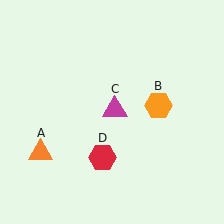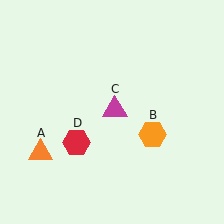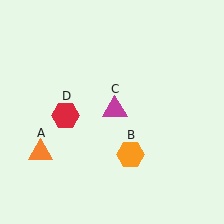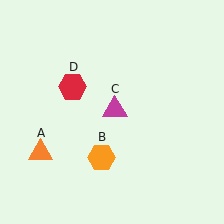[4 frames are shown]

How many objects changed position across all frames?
2 objects changed position: orange hexagon (object B), red hexagon (object D).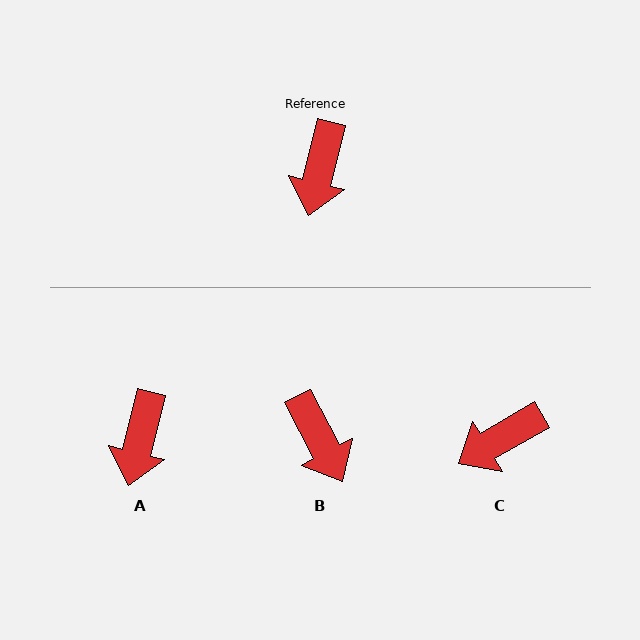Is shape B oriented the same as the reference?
No, it is off by about 41 degrees.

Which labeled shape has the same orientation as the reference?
A.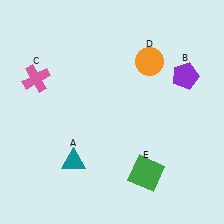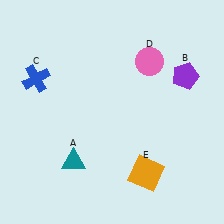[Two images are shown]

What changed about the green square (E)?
In Image 1, E is green. In Image 2, it changed to orange.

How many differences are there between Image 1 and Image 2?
There are 3 differences between the two images.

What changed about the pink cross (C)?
In Image 1, C is pink. In Image 2, it changed to blue.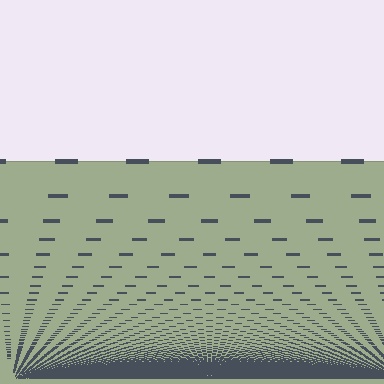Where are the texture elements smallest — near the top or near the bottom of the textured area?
Near the bottom.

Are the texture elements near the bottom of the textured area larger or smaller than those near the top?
Smaller. The gradient is inverted — elements near the bottom are smaller and denser.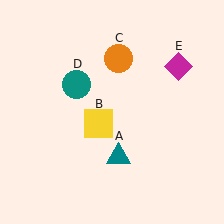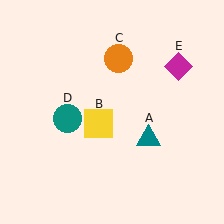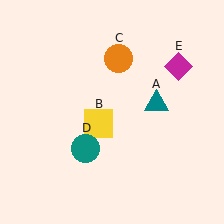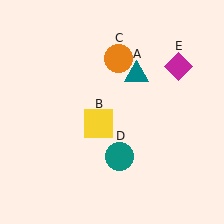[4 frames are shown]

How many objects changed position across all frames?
2 objects changed position: teal triangle (object A), teal circle (object D).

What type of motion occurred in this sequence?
The teal triangle (object A), teal circle (object D) rotated counterclockwise around the center of the scene.